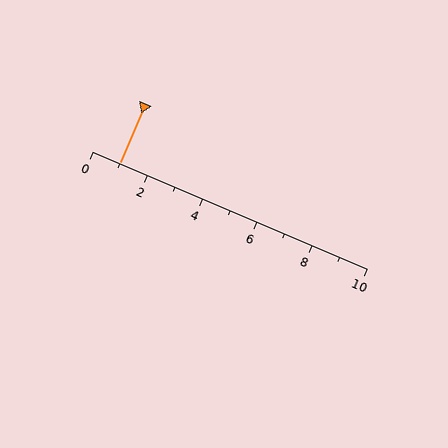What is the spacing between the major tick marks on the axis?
The major ticks are spaced 2 apart.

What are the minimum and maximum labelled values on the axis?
The axis runs from 0 to 10.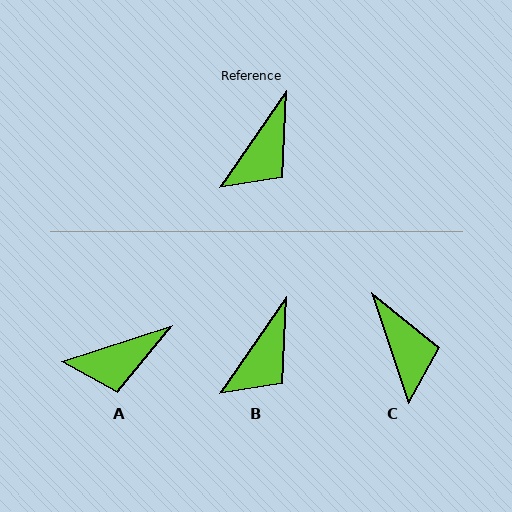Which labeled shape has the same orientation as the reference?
B.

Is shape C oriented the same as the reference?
No, it is off by about 53 degrees.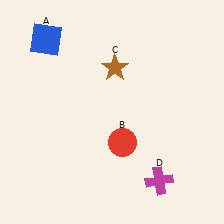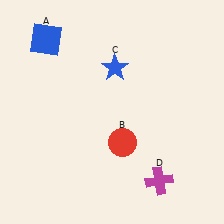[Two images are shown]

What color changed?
The star (C) changed from brown in Image 1 to blue in Image 2.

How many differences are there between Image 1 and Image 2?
There is 1 difference between the two images.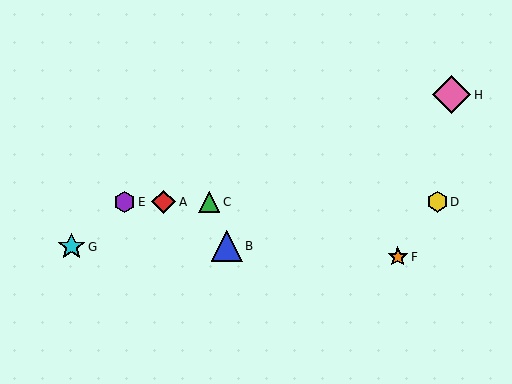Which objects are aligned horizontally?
Objects A, C, D, E are aligned horizontally.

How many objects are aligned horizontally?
4 objects (A, C, D, E) are aligned horizontally.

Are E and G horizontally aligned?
No, E is at y≈202 and G is at y≈247.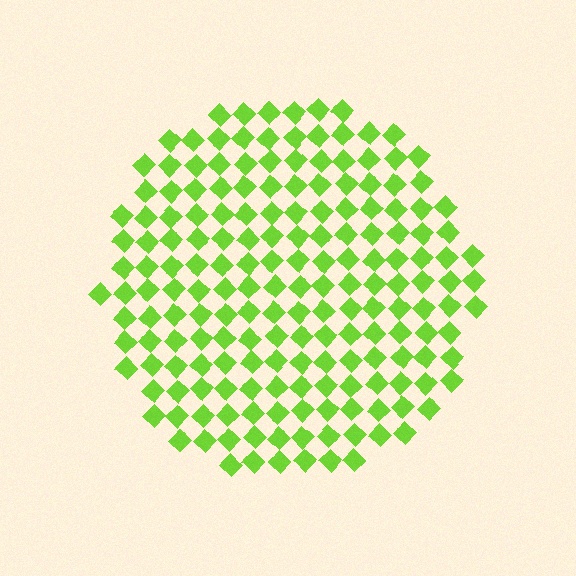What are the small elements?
The small elements are diamonds.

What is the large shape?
The large shape is a circle.